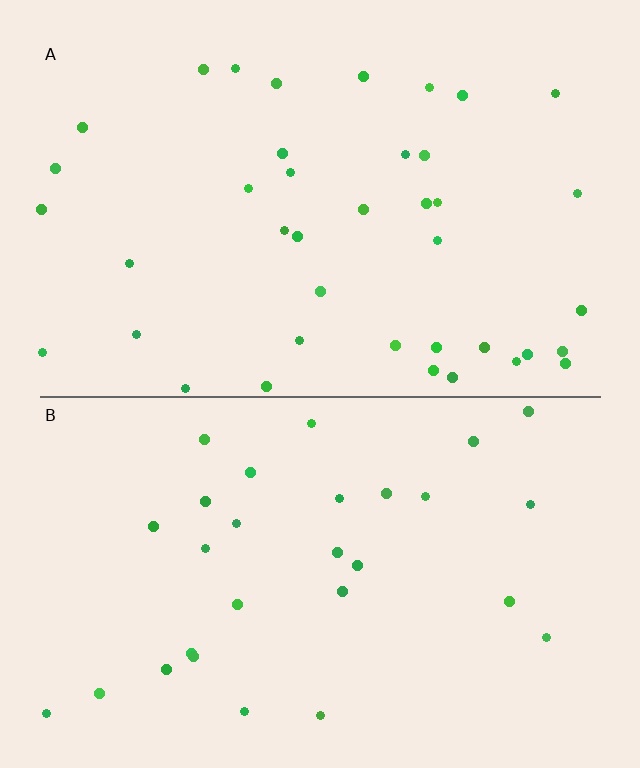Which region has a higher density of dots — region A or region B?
A (the top).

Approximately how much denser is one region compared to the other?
Approximately 1.4× — region A over region B.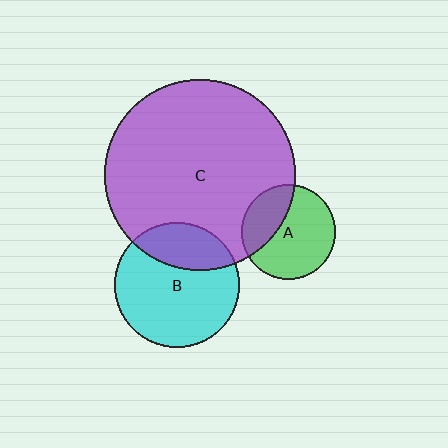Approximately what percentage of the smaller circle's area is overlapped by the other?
Approximately 30%.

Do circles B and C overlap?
Yes.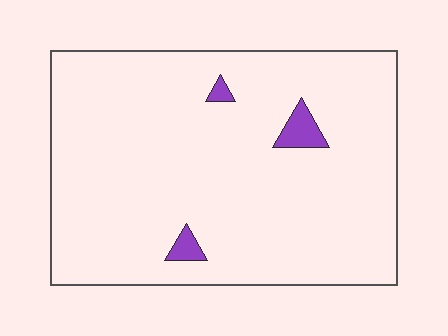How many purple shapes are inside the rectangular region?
3.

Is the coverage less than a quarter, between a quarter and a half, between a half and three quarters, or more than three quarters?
Less than a quarter.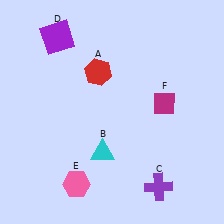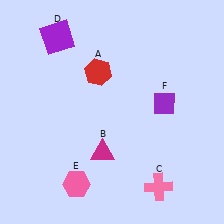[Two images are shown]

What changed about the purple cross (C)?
In Image 1, C is purple. In Image 2, it changed to pink.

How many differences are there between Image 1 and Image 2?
There are 3 differences between the two images.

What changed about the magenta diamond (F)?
In Image 1, F is magenta. In Image 2, it changed to purple.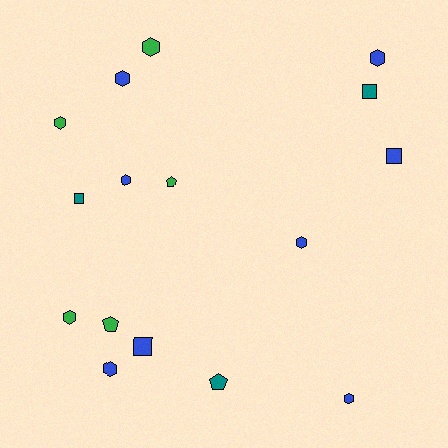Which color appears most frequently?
Blue, with 8 objects.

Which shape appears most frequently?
Hexagon, with 9 objects.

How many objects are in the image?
There are 16 objects.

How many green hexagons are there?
There are 3 green hexagons.